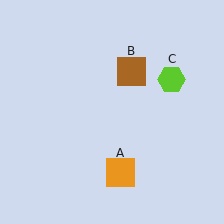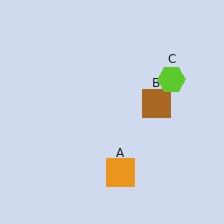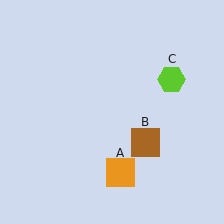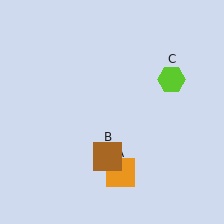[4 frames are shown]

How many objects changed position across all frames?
1 object changed position: brown square (object B).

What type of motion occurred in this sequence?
The brown square (object B) rotated clockwise around the center of the scene.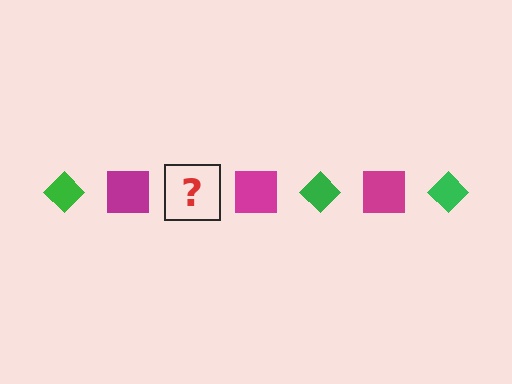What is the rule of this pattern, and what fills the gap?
The rule is that the pattern alternates between green diamond and magenta square. The gap should be filled with a green diamond.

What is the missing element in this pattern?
The missing element is a green diamond.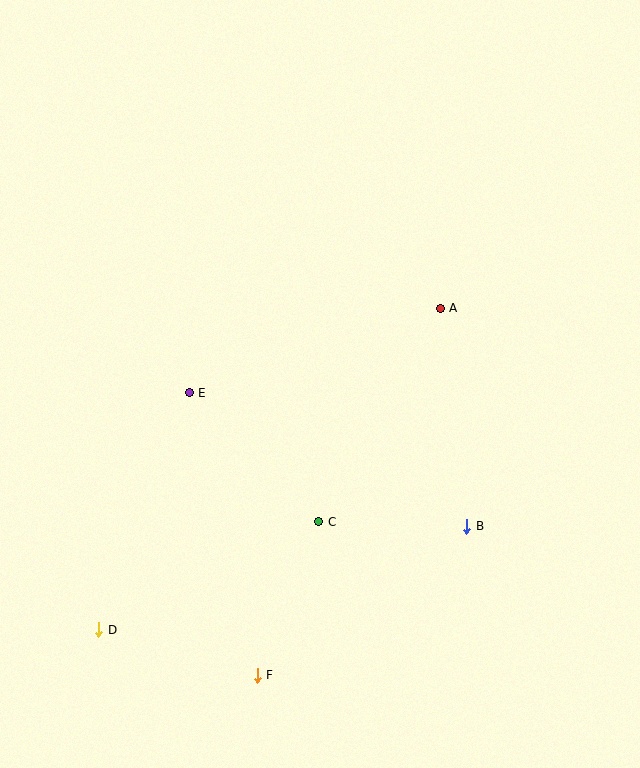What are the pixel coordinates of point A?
Point A is at (440, 308).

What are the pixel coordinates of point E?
Point E is at (189, 393).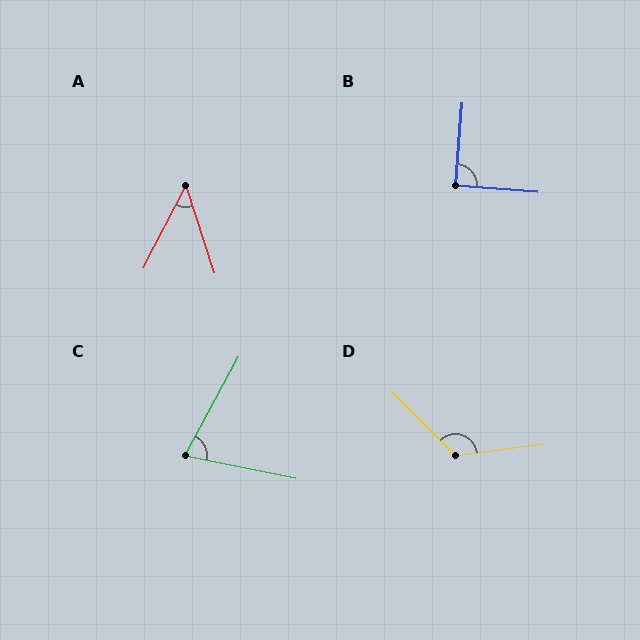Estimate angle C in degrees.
Approximately 73 degrees.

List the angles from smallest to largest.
A (46°), C (73°), B (90°), D (128°).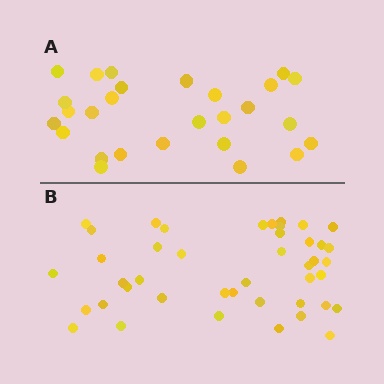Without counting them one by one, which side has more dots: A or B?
Region B (the bottom region) has more dots.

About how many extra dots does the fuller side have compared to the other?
Region B has approximately 15 more dots than region A.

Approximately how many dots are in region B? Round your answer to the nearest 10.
About 40 dots. (The exact count is 43, which rounds to 40.)